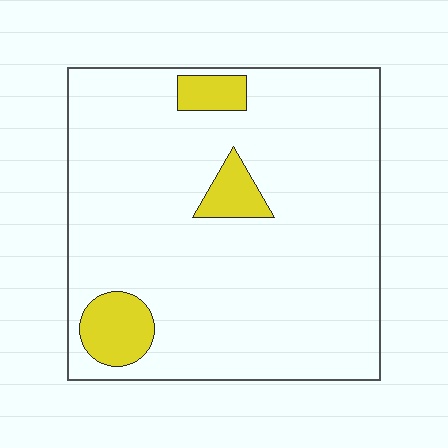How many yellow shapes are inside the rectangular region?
3.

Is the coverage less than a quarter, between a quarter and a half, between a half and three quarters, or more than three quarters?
Less than a quarter.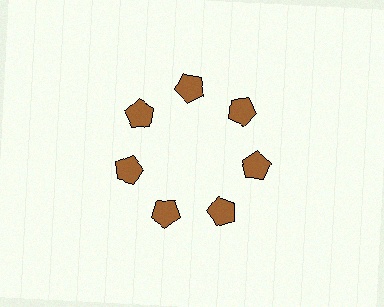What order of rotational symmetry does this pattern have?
This pattern has 7-fold rotational symmetry.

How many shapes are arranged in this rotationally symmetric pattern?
There are 7 shapes, arranged in 7 groups of 1.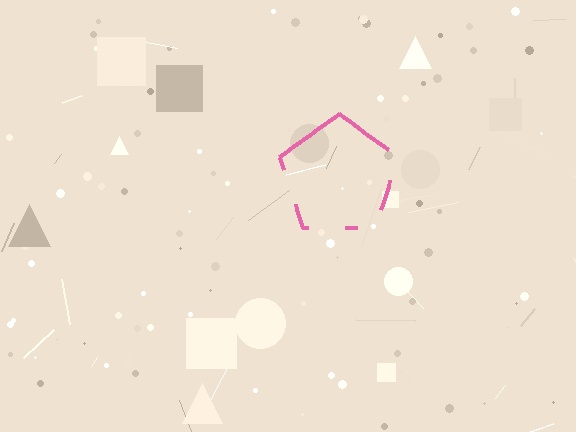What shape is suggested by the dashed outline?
The dashed outline suggests a pentagon.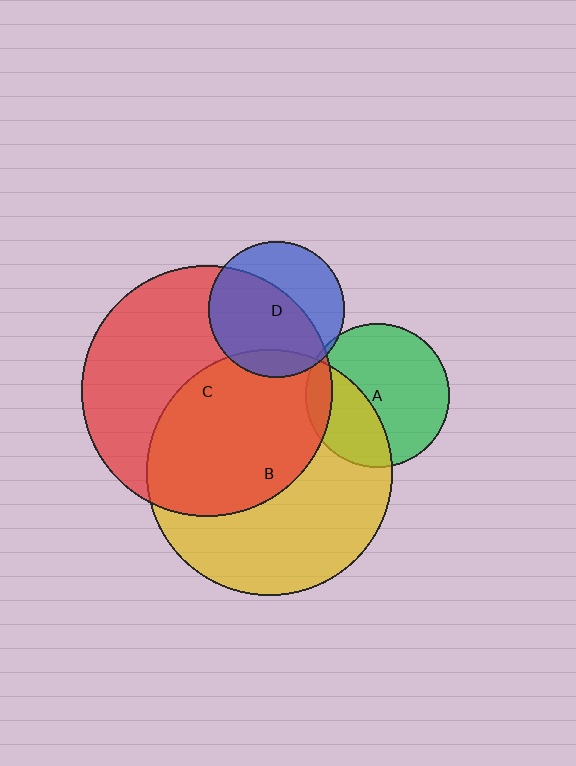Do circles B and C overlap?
Yes.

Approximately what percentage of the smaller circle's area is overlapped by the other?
Approximately 50%.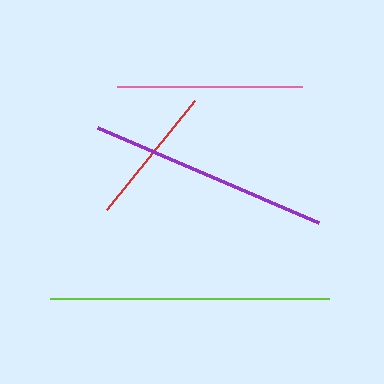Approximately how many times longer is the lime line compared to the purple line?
The lime line is approximately 1.2 times the length of the purple line.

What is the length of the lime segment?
The lime segment is approximately 279 pixels long.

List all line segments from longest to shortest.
From longest to shortest: lime, purple, pink, red.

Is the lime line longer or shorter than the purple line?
The lime line is longer than the purple line.